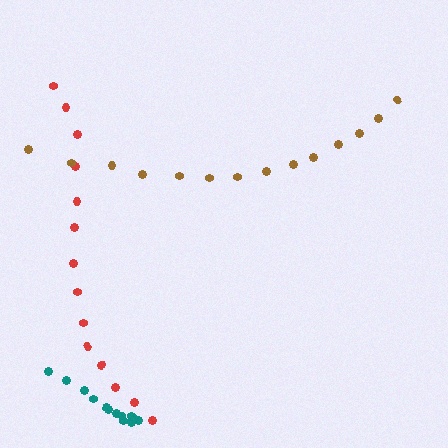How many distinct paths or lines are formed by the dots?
There are 3 distinct paths.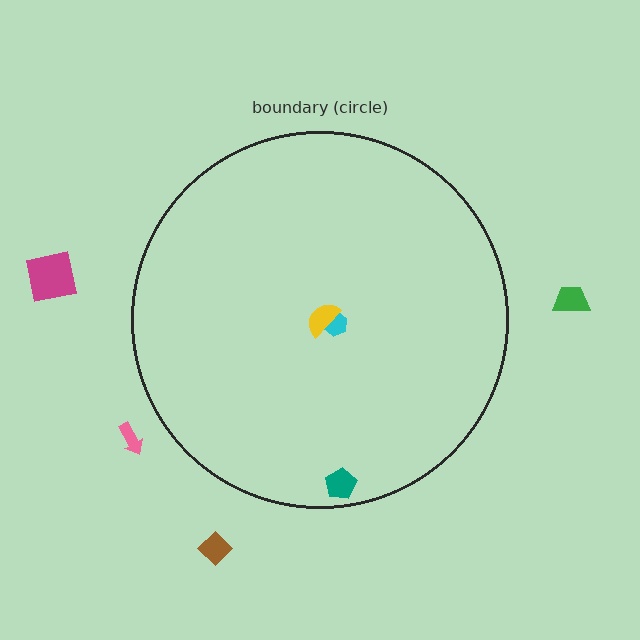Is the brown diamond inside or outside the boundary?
Outside.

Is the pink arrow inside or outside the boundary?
Outside.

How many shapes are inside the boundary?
3 inside, 4 outside.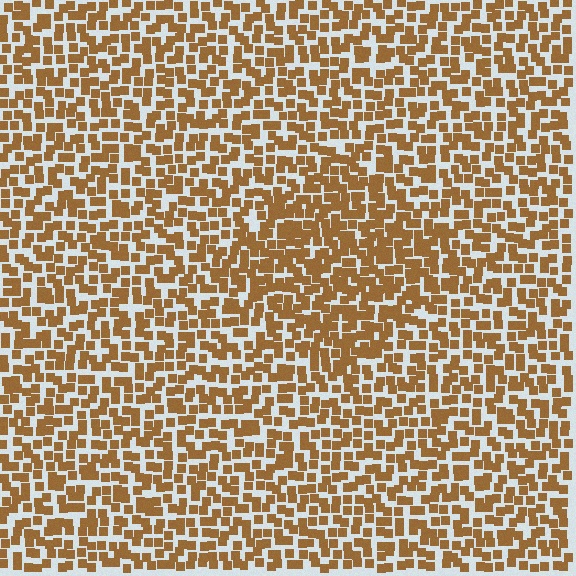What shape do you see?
I see a diamond.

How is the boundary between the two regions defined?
The boundary is defined by a change in element density (approximately 1.4x ratio). All elements are the same color, size, and shape.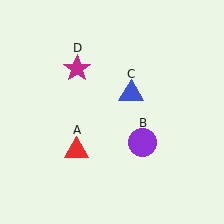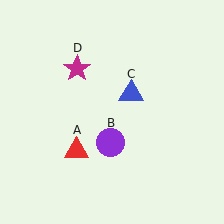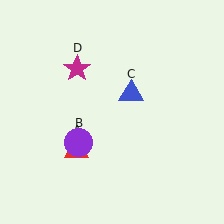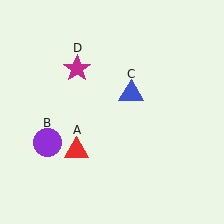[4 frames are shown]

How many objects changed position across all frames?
1 object changed position: purple circle (object B).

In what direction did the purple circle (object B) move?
The purple circle (object B) moved left.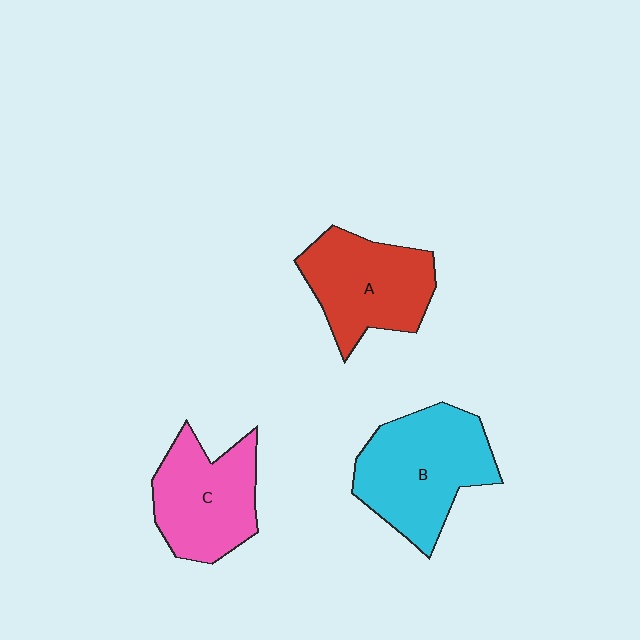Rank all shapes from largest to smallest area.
From largest to smallest: B (cyan), A (red), C (pink).